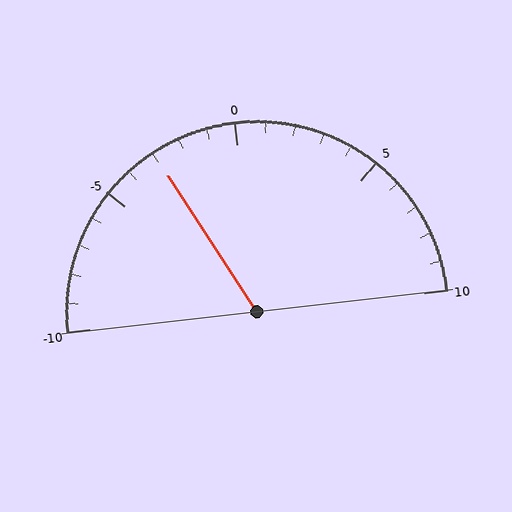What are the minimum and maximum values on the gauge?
The gauge ranges from -10 to 10.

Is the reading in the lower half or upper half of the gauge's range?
The reading is in the lower half of the range (-10 to 10).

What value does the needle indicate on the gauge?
The needle indicates approximately -3.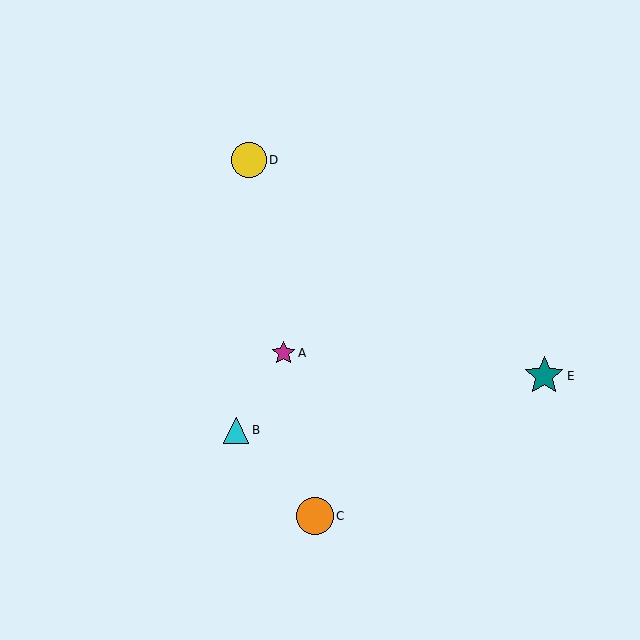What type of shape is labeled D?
Shape D is a yellow circle.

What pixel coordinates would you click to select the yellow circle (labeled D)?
Click at (249, 160) to select the yellow circle D.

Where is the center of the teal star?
The center of the teal star is at (544, 376).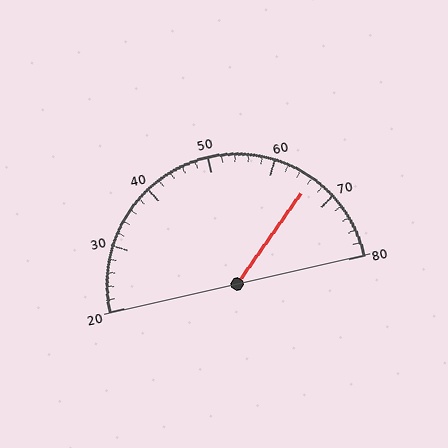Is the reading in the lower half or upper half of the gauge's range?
The reading is in the upper half of the range (20 to 80).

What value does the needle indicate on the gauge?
The needle indicates approximately 66.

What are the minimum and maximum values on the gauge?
The gauge ranges from 20 to 80.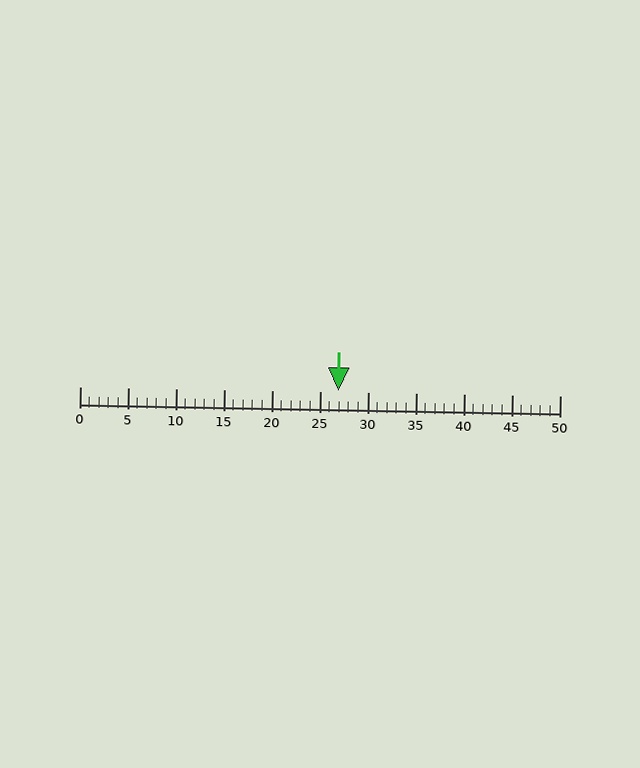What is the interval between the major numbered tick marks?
The major tick marks are spaced 5 units apart.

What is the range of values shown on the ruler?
The ruler shows values from 0 to 50.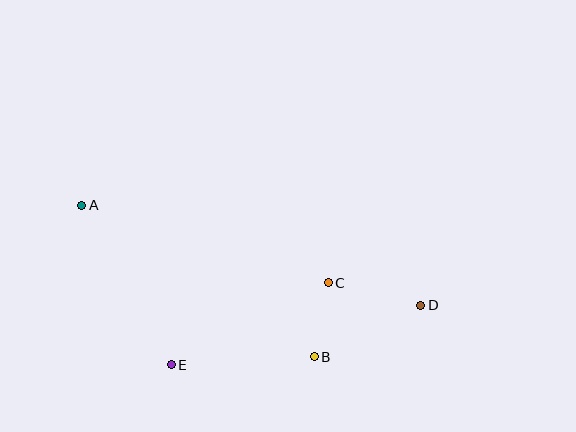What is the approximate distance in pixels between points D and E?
The distance between D and E is approximately 256 pixels.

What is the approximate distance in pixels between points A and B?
The distance between A and B is approximately 277 pixels.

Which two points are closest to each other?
Points B and C are closest to each other.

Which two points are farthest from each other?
Points A and D are farthest from each other.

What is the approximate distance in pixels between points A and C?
The distance between A and C is approximately 258 pixels.